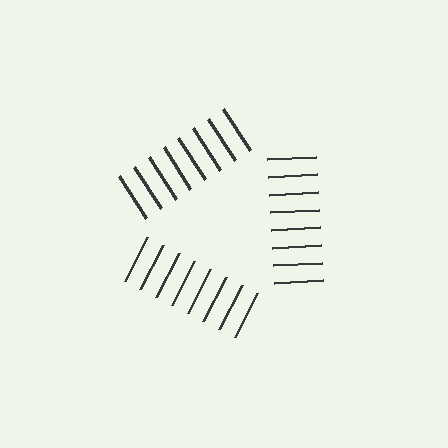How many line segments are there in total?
24 — 8 along each of the 3 edges.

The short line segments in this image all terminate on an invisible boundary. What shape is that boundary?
An illusory triangle — the line segments terminate on its edges but no continuous stroke is drawn.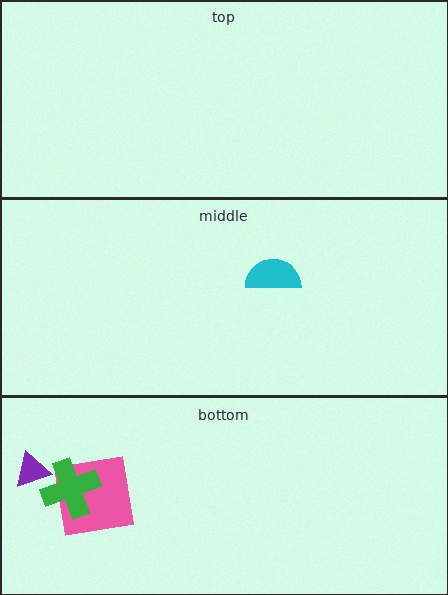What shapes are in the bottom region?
The pink square, the purple triangle, the green cross.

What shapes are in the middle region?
The cyan semicircle.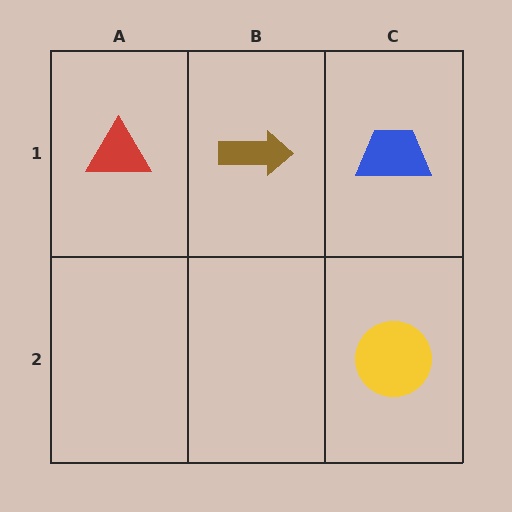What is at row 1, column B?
A brown arrow.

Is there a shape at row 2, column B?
No, that cell is empty.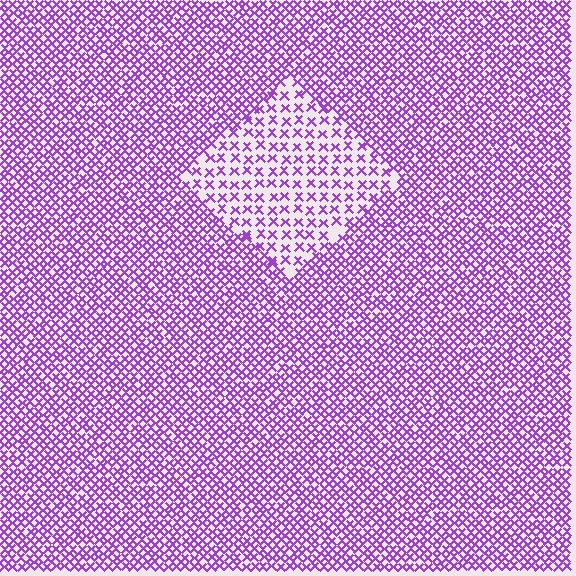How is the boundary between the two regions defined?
The boundary is defined by a change in element density (approximately 2.2x ratio). All elements are the same color, size, and shape.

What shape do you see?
I see a diamond.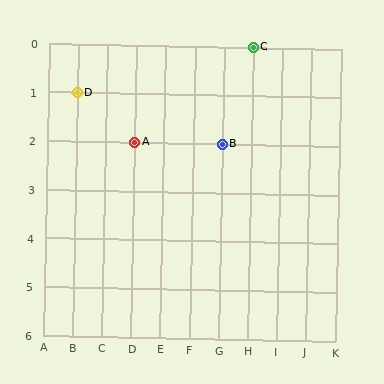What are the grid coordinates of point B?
Point B is at grid coordinates (G, 2).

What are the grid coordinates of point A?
Point A is at grid coordinates (D, 2).